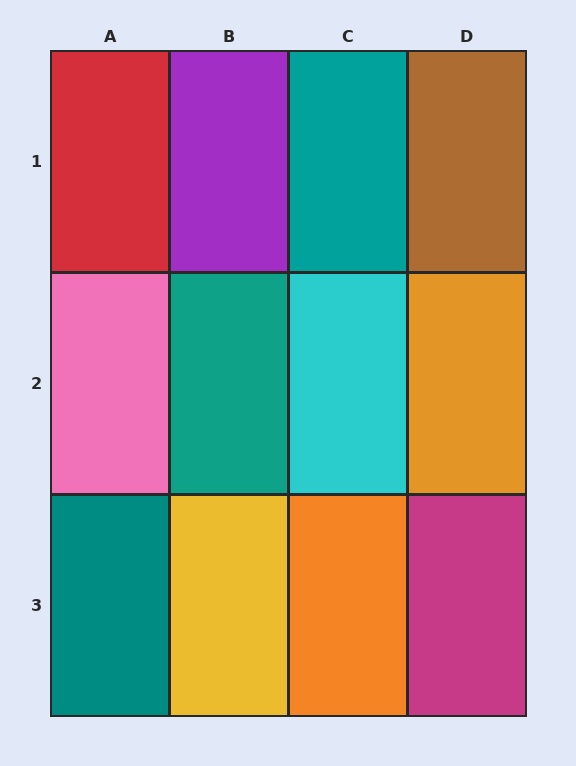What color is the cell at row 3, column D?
Magenta.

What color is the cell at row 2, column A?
Pink.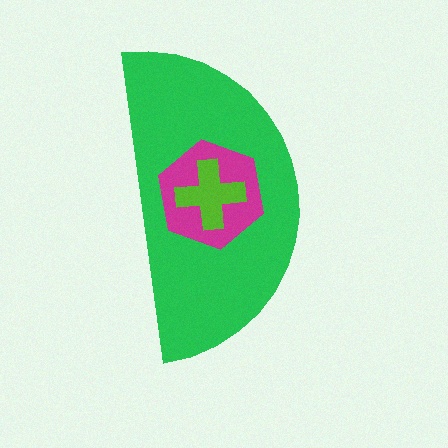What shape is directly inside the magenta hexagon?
The lime cross.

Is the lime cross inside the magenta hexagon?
Yes.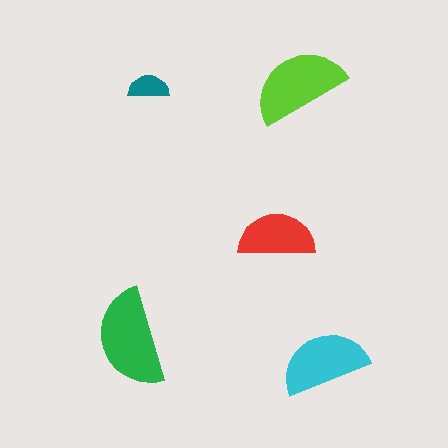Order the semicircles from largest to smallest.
the green one, the lime one, the cyan one, the red one, the teal one.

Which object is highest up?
The lime semicircle is topmost.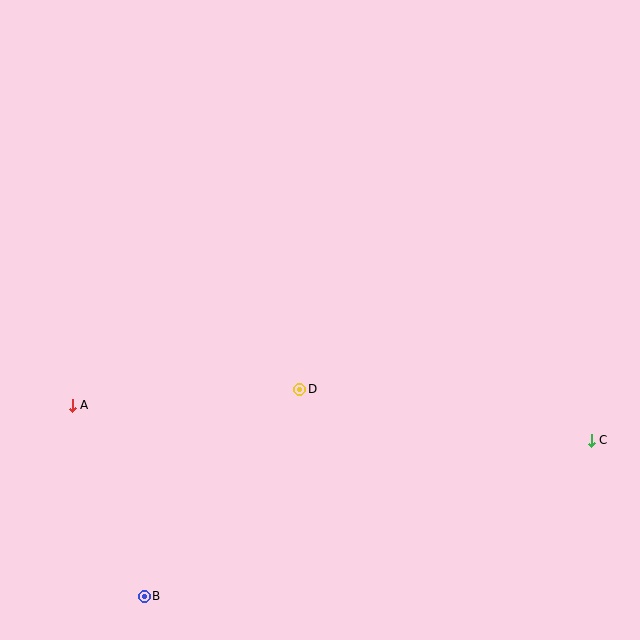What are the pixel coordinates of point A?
Point A is at (72, 405).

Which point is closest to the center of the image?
Point D at (300, 389) is closest to the center.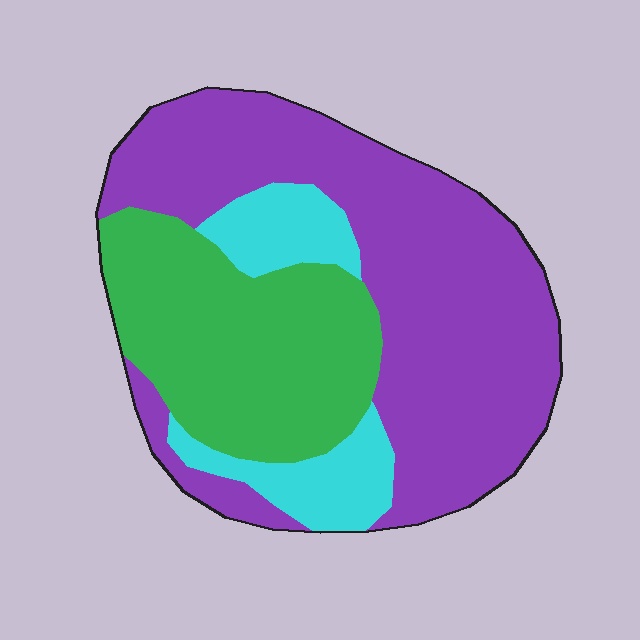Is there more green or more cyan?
Green.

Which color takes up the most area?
Purple, at roughly 55%.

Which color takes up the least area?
Cyan, at roughly 15%.